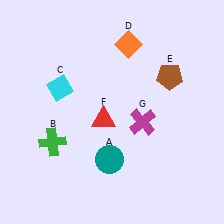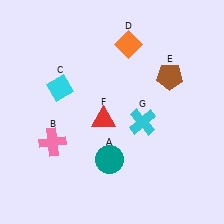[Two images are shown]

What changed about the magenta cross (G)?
In Image 1, G is magenta. In Image 2, it changed to cyan.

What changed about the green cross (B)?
In Image 1, B is green. In Image 2, it changed to pink.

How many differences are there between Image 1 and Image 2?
There are 2 differences between the two images.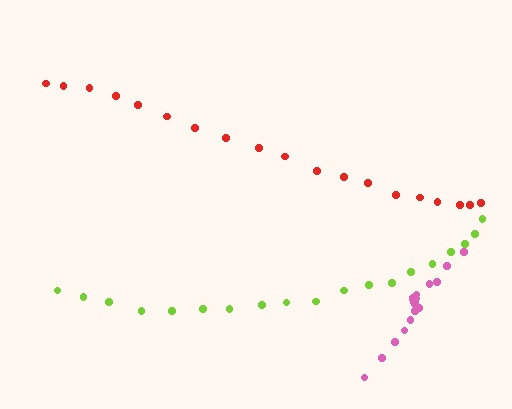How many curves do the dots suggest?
There are 3 distinct paths.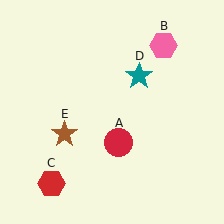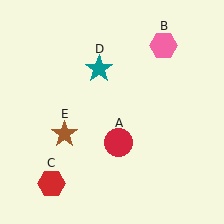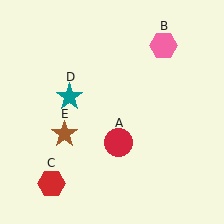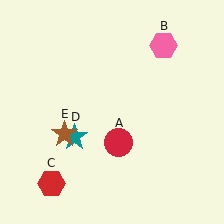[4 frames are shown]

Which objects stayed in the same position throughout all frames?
Red circle (object A) and pink hexagon (object B) and red hexagon (object C) and brown star (object E) remained stationary.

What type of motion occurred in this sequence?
The teal star (object D) rotated counterclockwise around the center of the scene.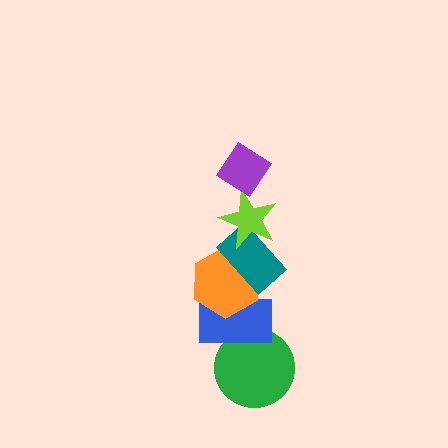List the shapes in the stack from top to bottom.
From top to bottom: the purple diamond, the lime star, the teal rectangle, the orange hexagon, the blue rectangle, the green circle.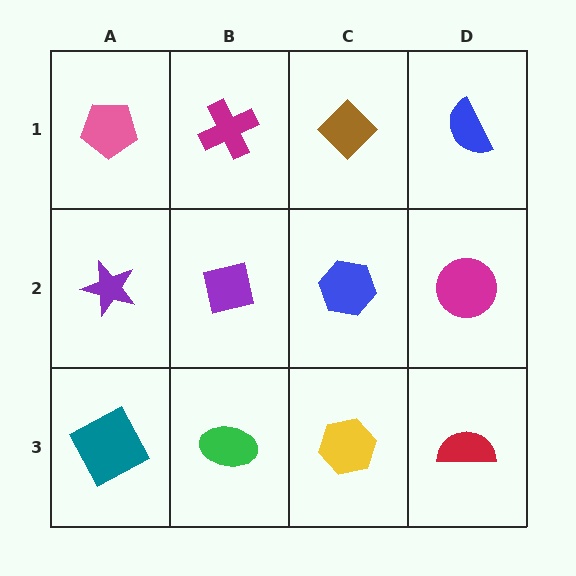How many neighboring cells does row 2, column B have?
4.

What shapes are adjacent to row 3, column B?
A purple square (row 2, column B), a teal square (row 3, column A), a yellow hexagon (row 3, column C).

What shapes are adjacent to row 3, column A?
A purple star (row 2, column A), a green ellipse (row 3, column B).